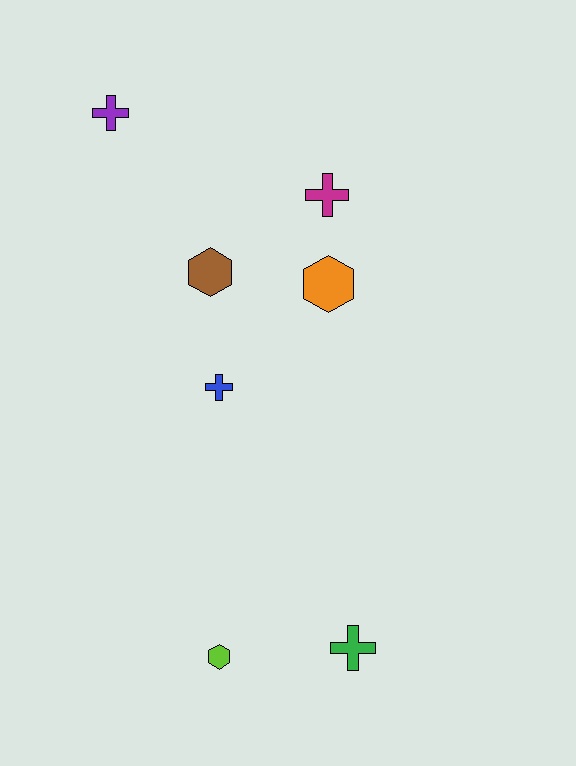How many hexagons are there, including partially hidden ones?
There are 3 hexagons.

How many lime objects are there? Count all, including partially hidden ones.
There is 1 lime object.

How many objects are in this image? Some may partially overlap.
There are 7 objects.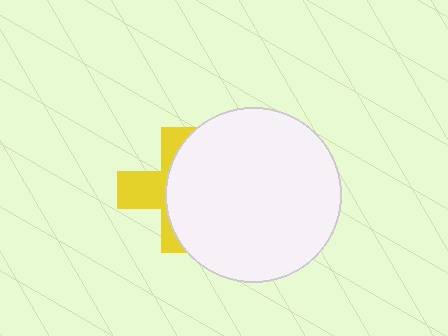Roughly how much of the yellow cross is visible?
A small part of it is visible (roughly 39%).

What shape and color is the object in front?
The object in front is a white circle.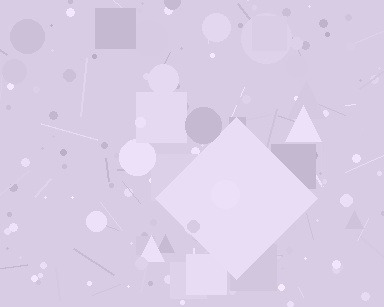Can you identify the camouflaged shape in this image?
The camouflaged shape is a diamond.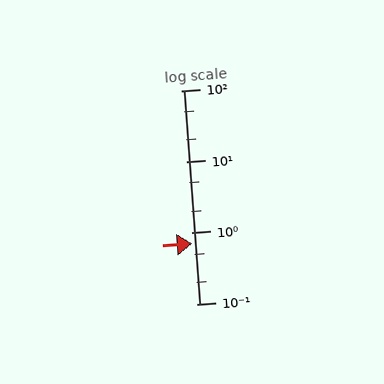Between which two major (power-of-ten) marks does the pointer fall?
The pointer is between 0.1 and 1.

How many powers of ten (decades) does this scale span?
The scale spans 3 decades, from 0.1 to 100.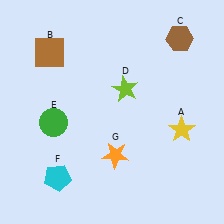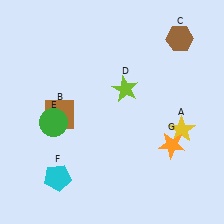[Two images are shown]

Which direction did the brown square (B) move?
The brown square (B) moved down.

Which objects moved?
The objects that moved are: the brown square (B), the orange star (G).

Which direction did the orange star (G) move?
The orange star (G) moved right.